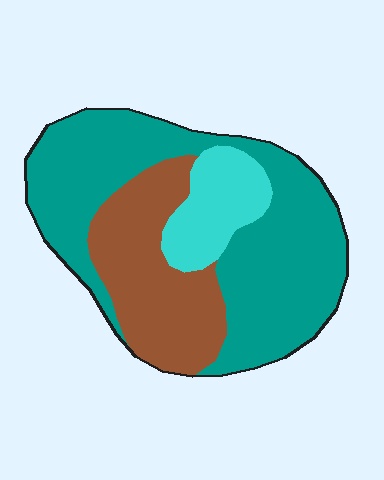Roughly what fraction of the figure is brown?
Brown takes up about one quarter (1/4) of the figure.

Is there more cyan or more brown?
Brown.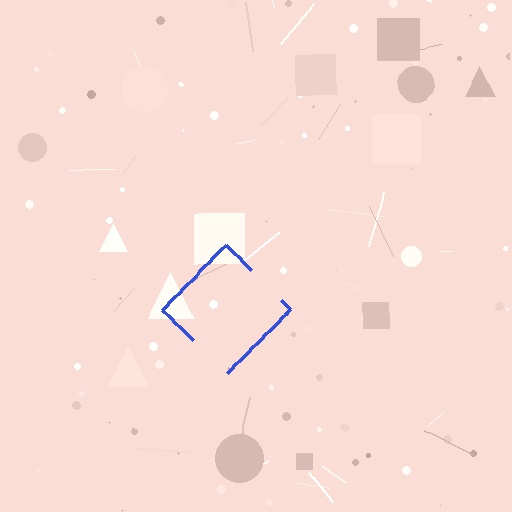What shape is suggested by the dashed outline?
The dashed outline suggests a diamond.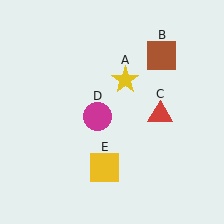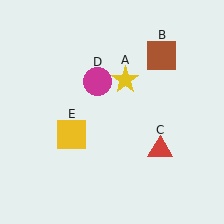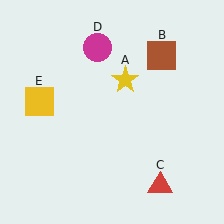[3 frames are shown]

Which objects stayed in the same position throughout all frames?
Yellow star (object A) and brown square (object B) remained stationary.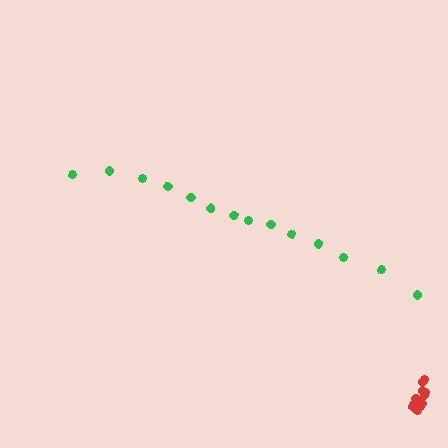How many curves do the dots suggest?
There are 2 distinct paths.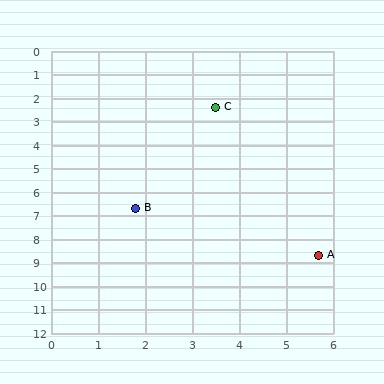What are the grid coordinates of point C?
Point C is at approximately (3.5, 2.4).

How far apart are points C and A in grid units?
Points C and A are about 6.7 grid units apart.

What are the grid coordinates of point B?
Point B is at approximately (1.8, 6.7).